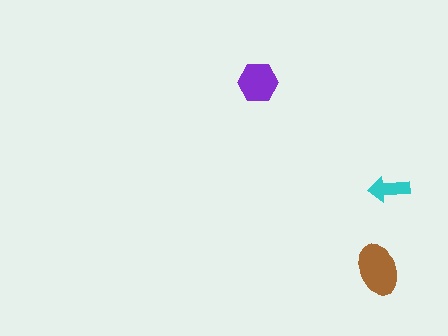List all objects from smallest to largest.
The cyan arrow, the purple hexagon, the brown ellipse.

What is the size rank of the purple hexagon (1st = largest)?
2nd.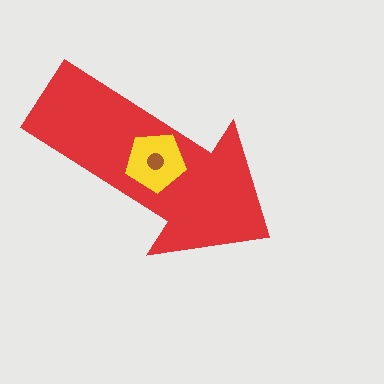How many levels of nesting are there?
3.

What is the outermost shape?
The red arrow.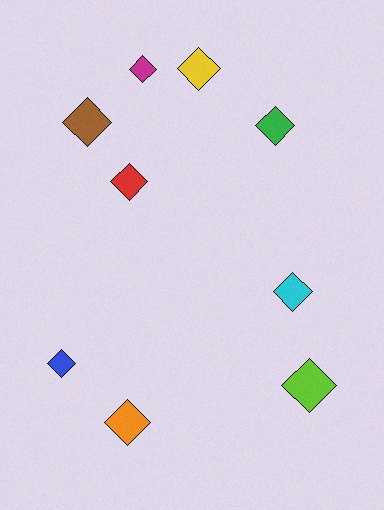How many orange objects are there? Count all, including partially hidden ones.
There is 1 orange object.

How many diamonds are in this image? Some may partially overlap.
There are 9 diamonds.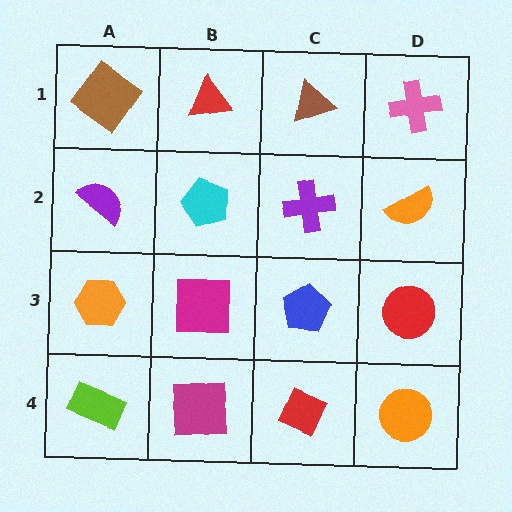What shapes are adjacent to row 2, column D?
A pink cross (row 1, column D), a red circle (row 3, column D), a purple cross (row 2, column C).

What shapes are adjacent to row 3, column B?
A cyan pentagon (row 2, column B), a magenta square (row 4, column B), an orange hexagon (row 3, column A), a blue pentagon (row 3, column C).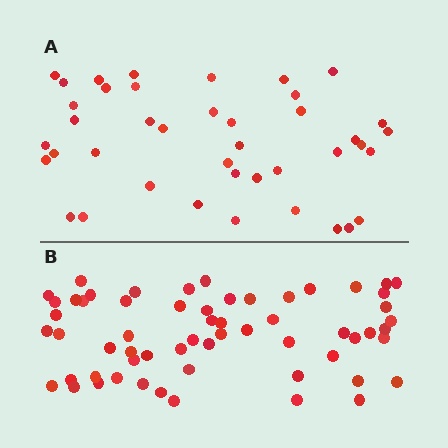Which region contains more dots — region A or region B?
Region B (the bottom region) has more dots.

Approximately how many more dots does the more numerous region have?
Region B has approximately 20 more dots than region A.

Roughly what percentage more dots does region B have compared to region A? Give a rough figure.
About 45% more.